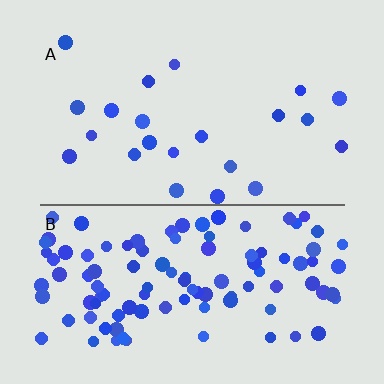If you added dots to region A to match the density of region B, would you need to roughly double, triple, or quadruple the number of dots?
Approximately quadruple.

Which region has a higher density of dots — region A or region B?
B (the bottom).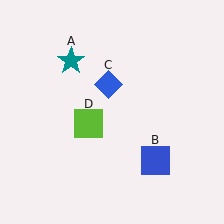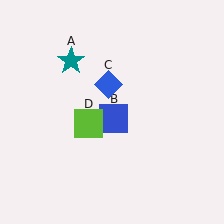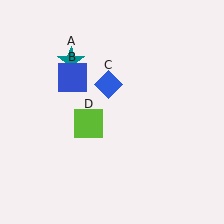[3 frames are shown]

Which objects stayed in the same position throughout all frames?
Teal star (object A) and blue diamond (object C) and lime square (object D) remained stationary.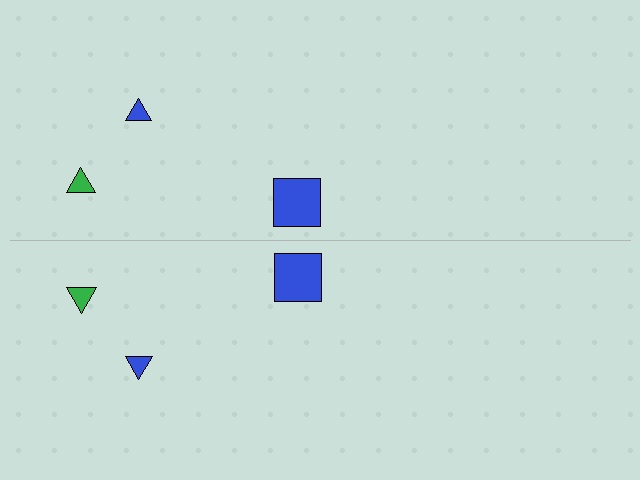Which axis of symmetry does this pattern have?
The pattern has a horizontal axis of symmetry running through the center of the image.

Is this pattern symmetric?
Yes, this pattern has bilateral (reflection) symmetry.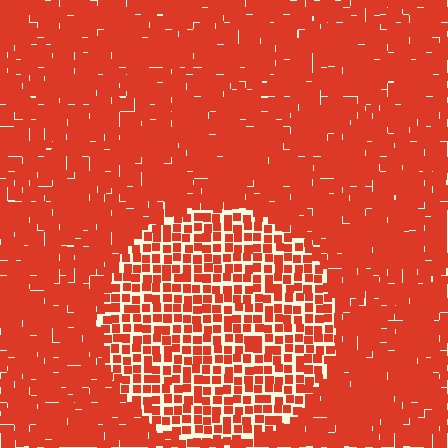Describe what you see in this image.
The image contains small red elements arranged at two different densities. A circle-shaped region is visible where the elements are less densely packed than the surrounding area.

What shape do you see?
I see a circle.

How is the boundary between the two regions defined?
The boundary is defined by a change in element density (approximately 1.8x ratio). All elements are the same color, size, and shape.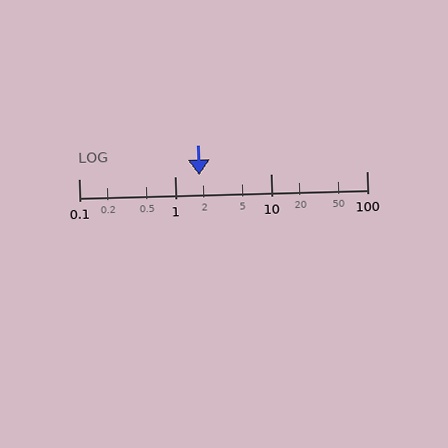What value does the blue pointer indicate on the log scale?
The pointer indicates approximately 1.8.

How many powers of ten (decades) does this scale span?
The scale spans 3 decades, from 0.1 to 100.